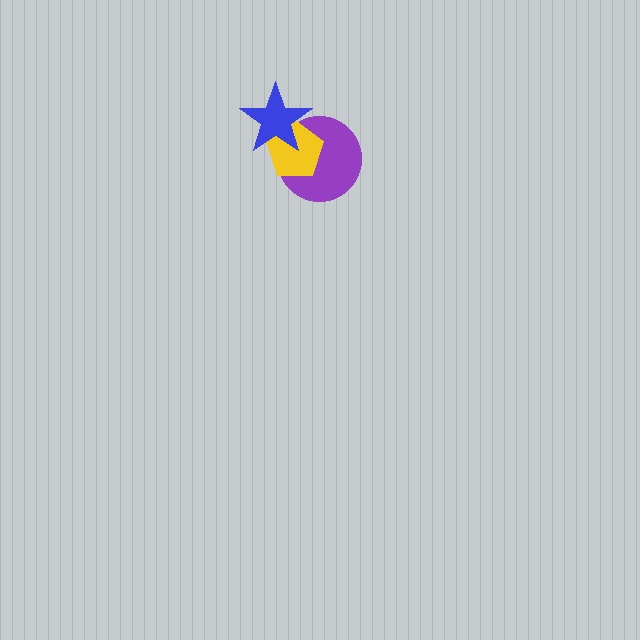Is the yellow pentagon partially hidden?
Yes, it is partially covered by another shape.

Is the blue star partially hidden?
No, no other shape covers it.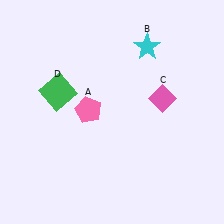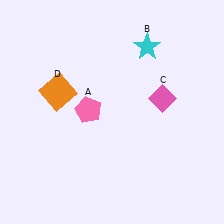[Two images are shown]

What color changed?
The square (D) changed from green in Image 1 to orange in Image 2.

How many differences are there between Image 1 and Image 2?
There is 1 difference between the two images.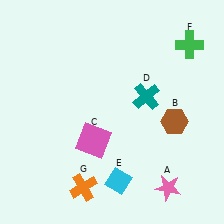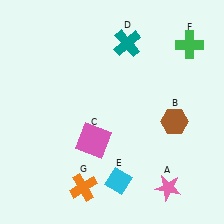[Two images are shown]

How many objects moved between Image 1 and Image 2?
1 object moved between the two images.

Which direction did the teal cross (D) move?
The teal cross (D) moved up.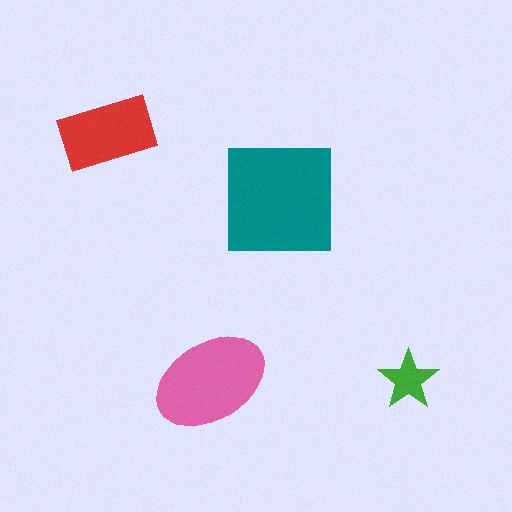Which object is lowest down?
The pink ellipse is bottommost.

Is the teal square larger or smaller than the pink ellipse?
Larger.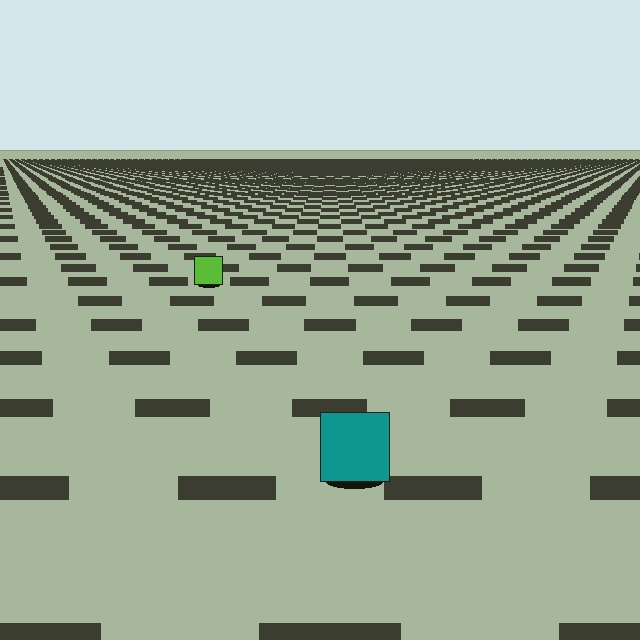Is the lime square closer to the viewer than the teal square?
No. The teal square is closer — you can tell from the texture gradient: the ground texture is coarser near it.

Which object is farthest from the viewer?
The lime square is farthest from the viewer. It appears smaller and the ground texture around it is denser.